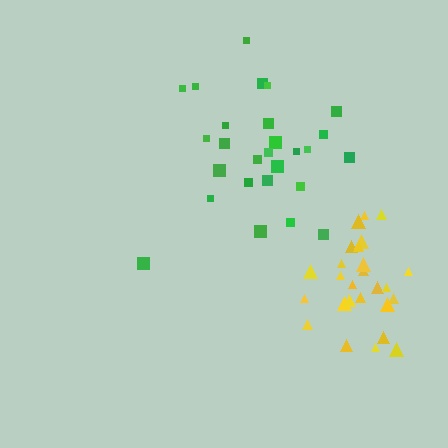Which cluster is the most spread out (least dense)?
Green.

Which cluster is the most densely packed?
Yellow.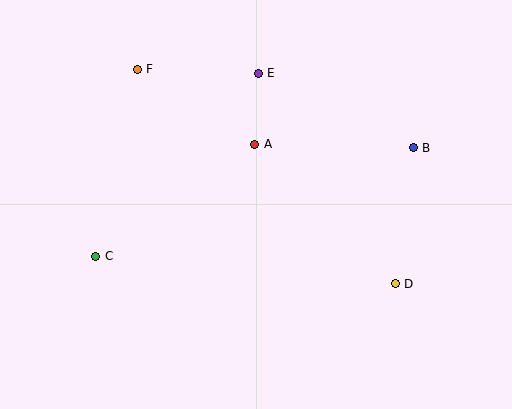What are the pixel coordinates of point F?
Point F is at (137, 69).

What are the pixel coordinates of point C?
Point C is at (96, 256).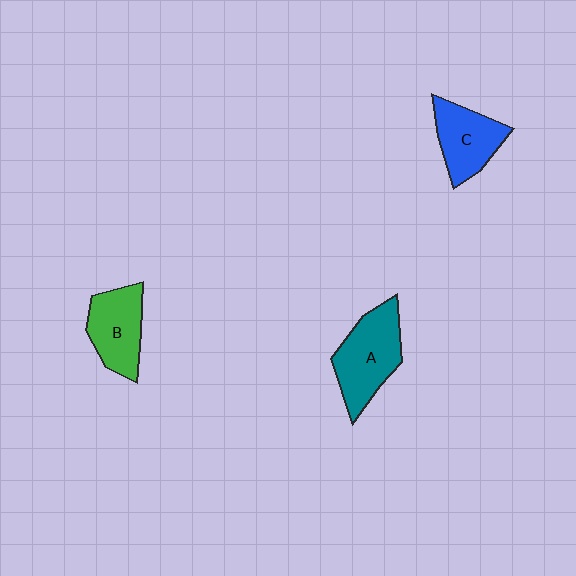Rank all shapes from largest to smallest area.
From largest to smallest: A (teal), B (green), C (blue).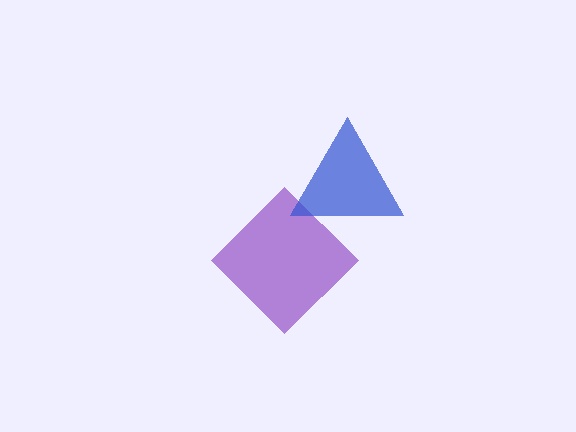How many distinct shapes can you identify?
There are 2 distinct shapes: a purple diamond, a blue triangle.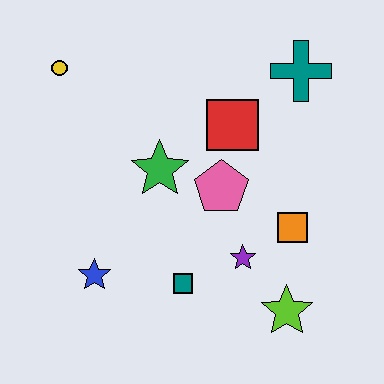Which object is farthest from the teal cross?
The blue star is farthest from the teal cross.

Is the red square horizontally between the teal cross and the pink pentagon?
Yes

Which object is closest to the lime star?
The purple star is closest to the lime star.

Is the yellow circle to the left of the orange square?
Yes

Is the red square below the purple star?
No